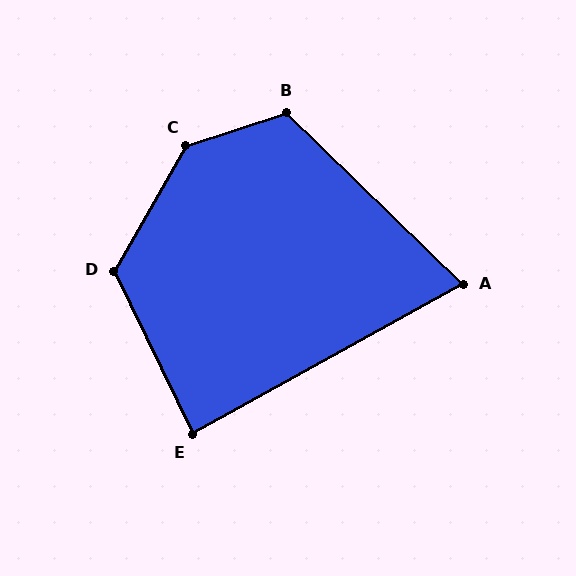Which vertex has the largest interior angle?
C, at approximately 138 degrees.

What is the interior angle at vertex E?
Approximately 87 degrees (approximately right).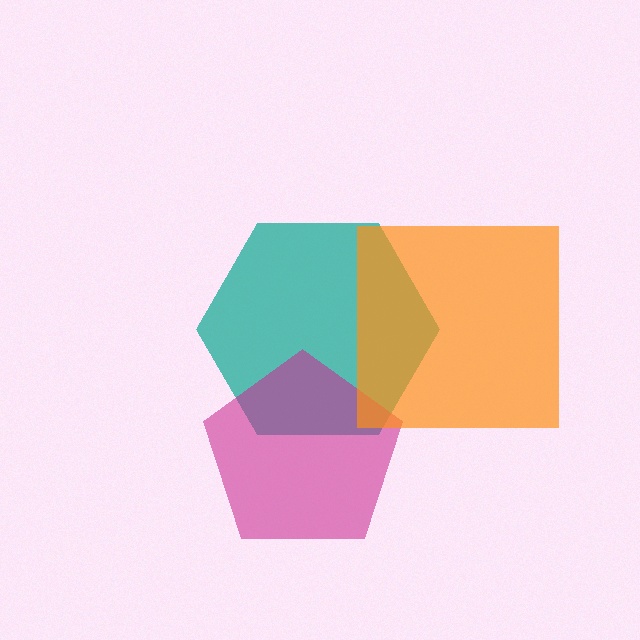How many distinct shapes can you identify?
There are 3 distinct shapes: a teal hexagon, a magenta pentagon, an orange square.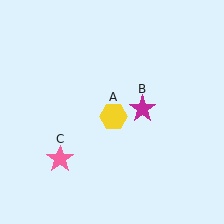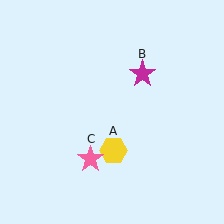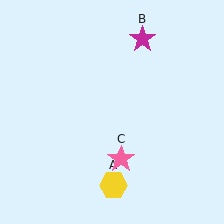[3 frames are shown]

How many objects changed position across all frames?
3 objects changed position: yellow hexagon (object A), magenta star (object B), pink star (object C).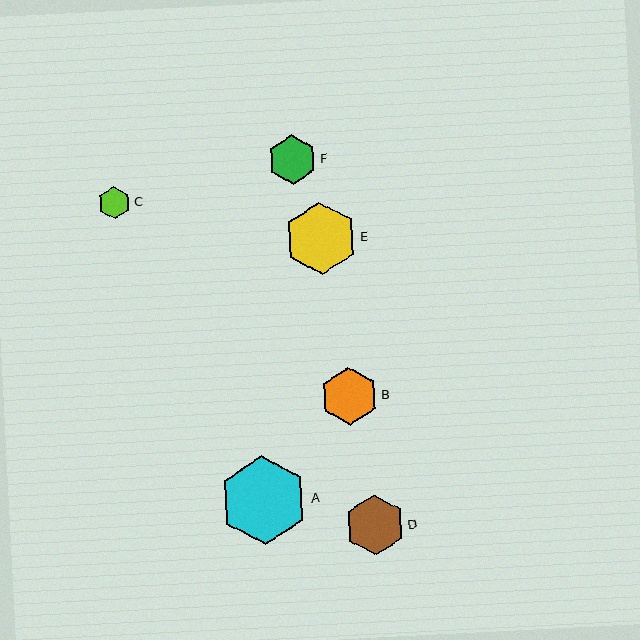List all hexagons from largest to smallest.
From largest to smallest: A, E, D, B, F, C.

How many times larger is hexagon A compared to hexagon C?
Hexagon A is approximately 2.8 times the size of hexagon C.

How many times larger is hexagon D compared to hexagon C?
Hexagon D is approximately 1.9 times the size of hexagon C.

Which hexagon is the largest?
Hexagon A is the largest with a size of approximately 89 pixels.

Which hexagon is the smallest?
Hexagon C is the smallest with a size of approximately 32 pixels.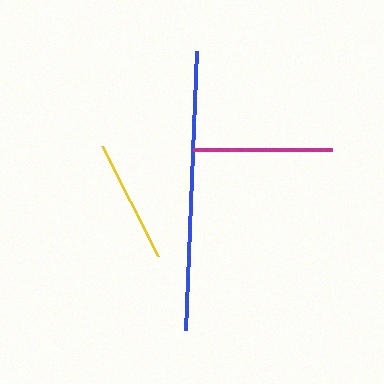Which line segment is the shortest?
The yellow line is the shortest at approximately 124 pixels.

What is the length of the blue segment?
The blue segment is approximately 279 pixels long.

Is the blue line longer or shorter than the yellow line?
The blue line is longer than the yellow line.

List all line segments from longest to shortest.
From longest to shortest: blue, magenta, yellow.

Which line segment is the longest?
The blue line is the longest at approximately 279 pixels.